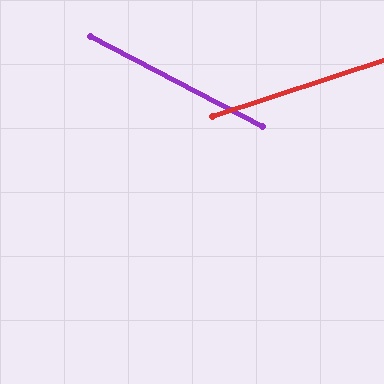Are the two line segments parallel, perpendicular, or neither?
Neither parallel nor perpendicular — they differ by about 46°.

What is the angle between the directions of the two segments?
Approximately 46 degrees.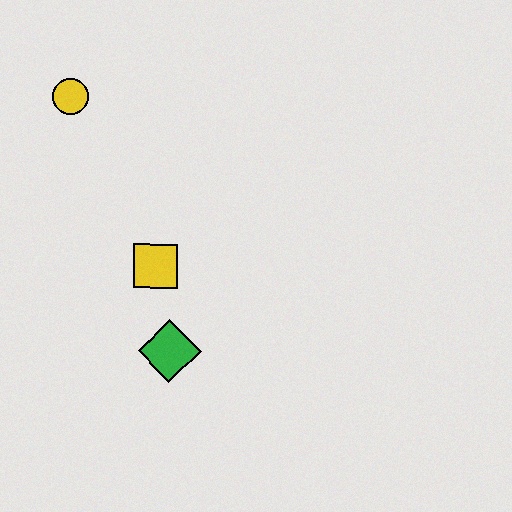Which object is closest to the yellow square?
The green diamond is closest to the yellow square.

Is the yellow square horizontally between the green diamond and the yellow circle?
Yes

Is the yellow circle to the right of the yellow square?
No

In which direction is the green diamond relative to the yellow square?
The green diamond is below the yellow square.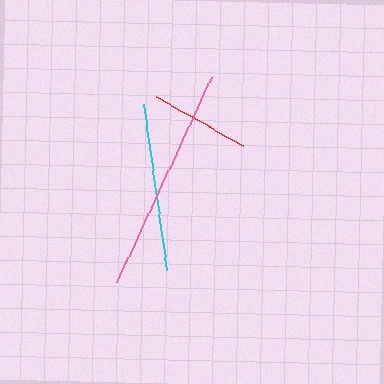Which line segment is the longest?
The pink line is the longest at approximately 226 pixels.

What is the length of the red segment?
The red segment is approximately 100 pixels long.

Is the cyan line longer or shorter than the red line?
The cyan line is longer than the red line.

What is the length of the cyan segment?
The cyan segment is approximately 169 pixels long.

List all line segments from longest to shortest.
From longest to shortest: pink, cyan, red.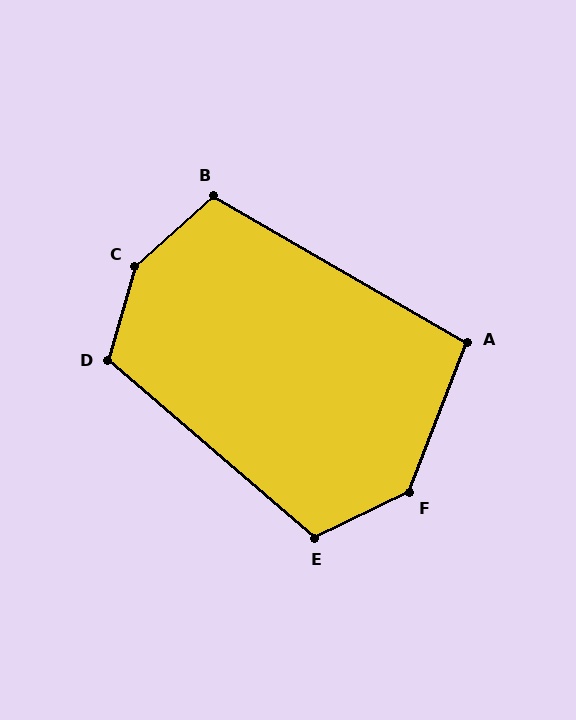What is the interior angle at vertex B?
Approximately 108 degrees (obtuse).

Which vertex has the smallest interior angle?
A, at approximately 99 degrees.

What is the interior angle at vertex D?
Approximately 115 degrees (obtuse).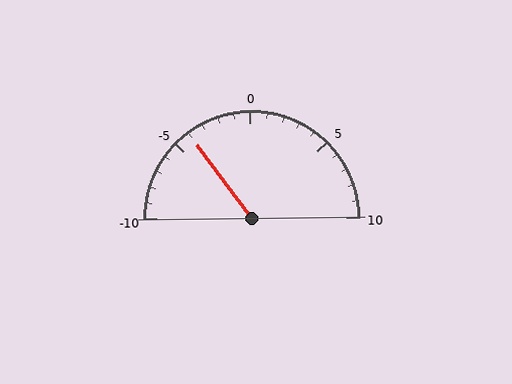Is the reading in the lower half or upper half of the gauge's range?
The reading is in the lower half of the range (-10 to 10).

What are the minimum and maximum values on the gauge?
The gauge ranges from -10 to 10.